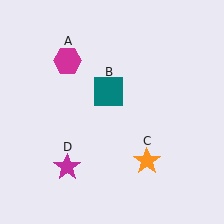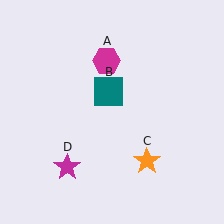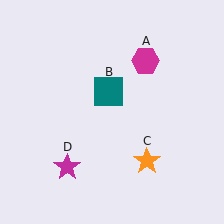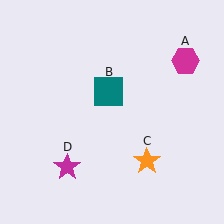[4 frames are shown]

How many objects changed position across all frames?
1 object changed position: magenta hexagon (object A).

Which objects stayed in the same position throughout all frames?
Teal square (object B) and orange star (object C) and magenta star (object D) remained stationary.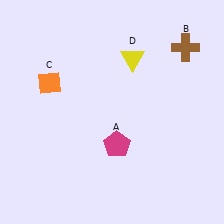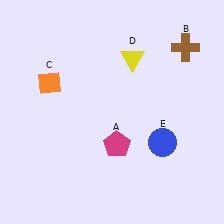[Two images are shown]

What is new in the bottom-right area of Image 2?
A blue circle (E) was added in the bottom-right area of Image 2.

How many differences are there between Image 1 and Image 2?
There is 1 difference between the two images.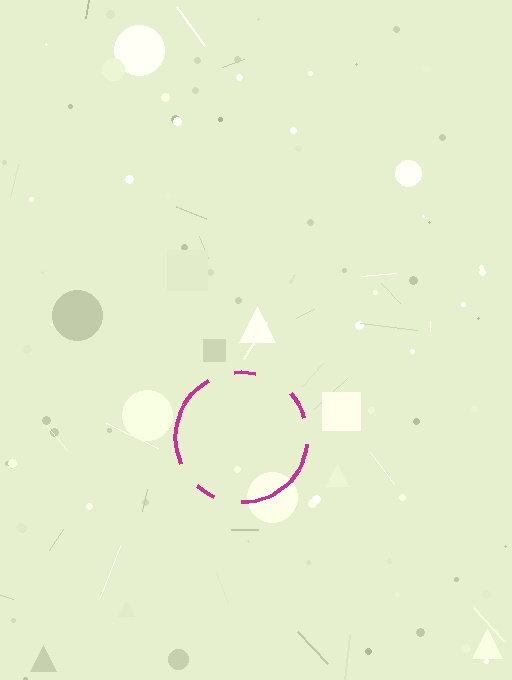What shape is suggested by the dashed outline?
The dashed outline suggests a circle.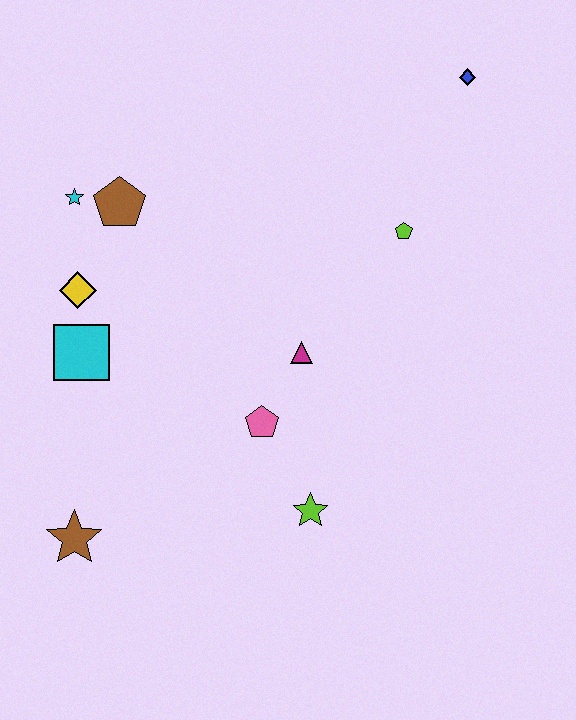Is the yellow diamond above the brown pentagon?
No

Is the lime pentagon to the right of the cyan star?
Yes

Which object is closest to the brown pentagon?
The cyan star is closest to the brown pentagon.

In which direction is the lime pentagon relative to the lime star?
The lime pentagon is above the lime star.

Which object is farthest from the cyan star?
The blue diamond is farthest from the cyan star.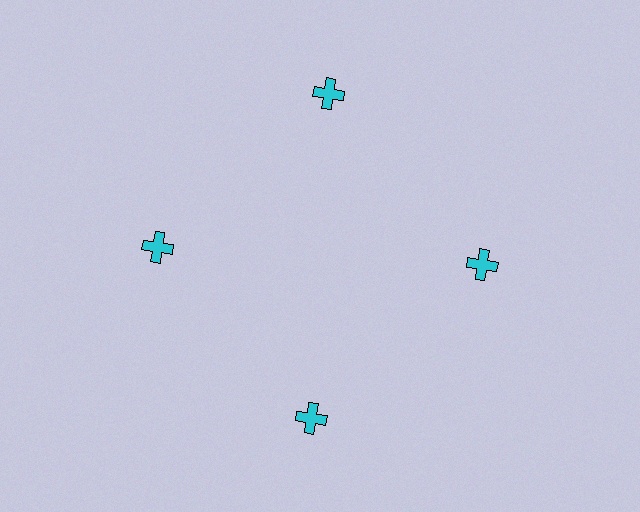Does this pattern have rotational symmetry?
Yes, this pattern has 4-fold rotational symmetry. It looks the same after rotating 90 degrees around the center.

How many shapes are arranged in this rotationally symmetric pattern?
There are 4 shapes, arranged in 4 groups of 1.